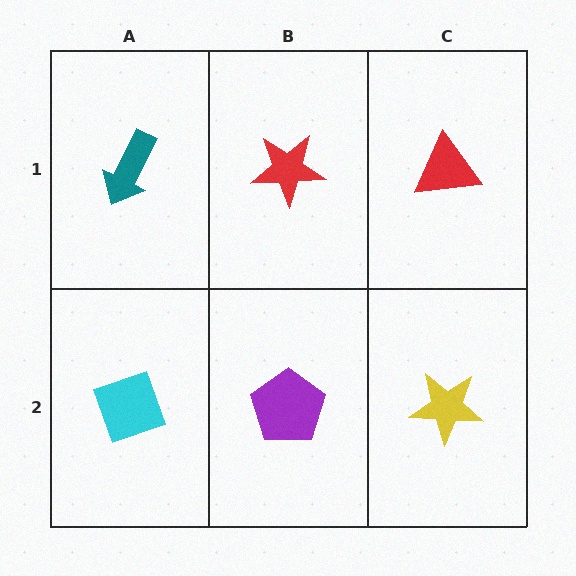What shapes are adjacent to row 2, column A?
A teal arrow (row 1, column A), a purple pentagon (row 2, column B).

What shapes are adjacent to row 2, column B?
A red star (row 1, column B), a cyan diamond (row 2, column A), a yellow star (row 2, column C).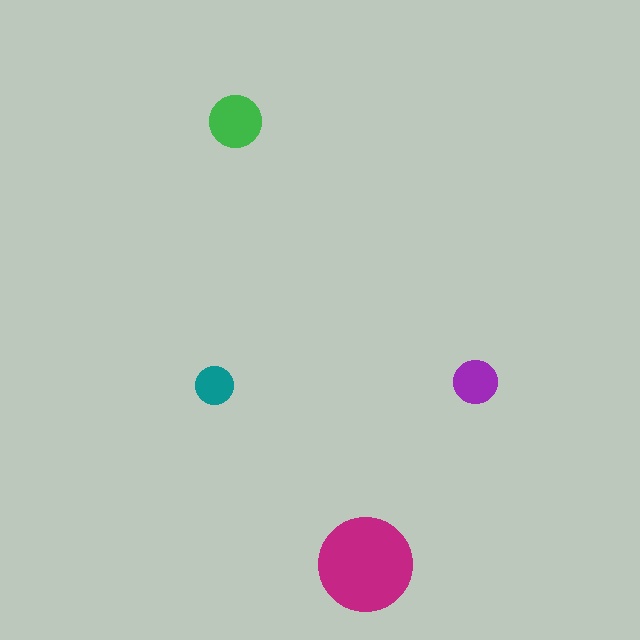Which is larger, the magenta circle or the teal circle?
The magenta one.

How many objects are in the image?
There are 4 objects in the image.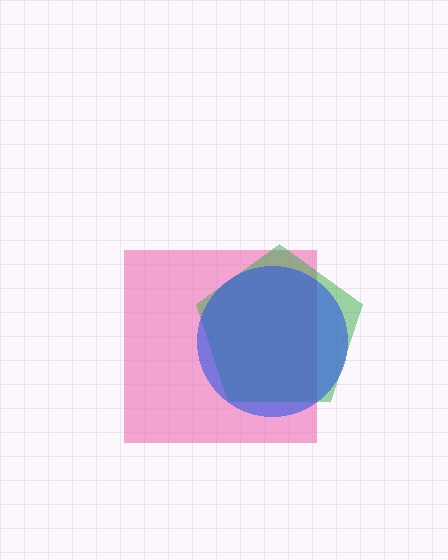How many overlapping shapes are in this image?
There are 3 overlapping shapes in the image.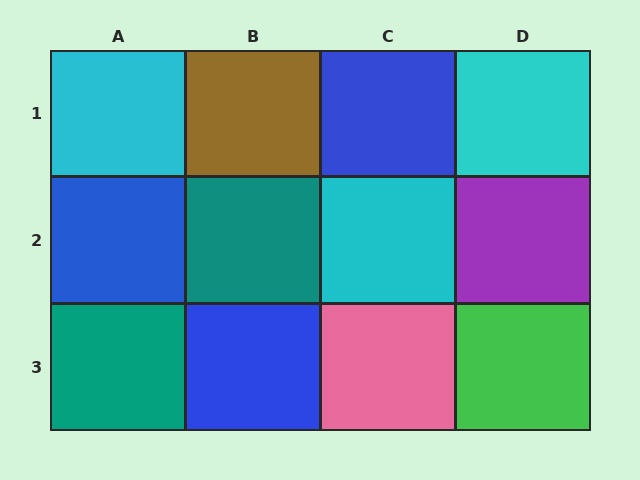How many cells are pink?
1 cell is pink.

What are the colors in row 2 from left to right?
Blue, teal, cyan, purple.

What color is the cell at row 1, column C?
Blue.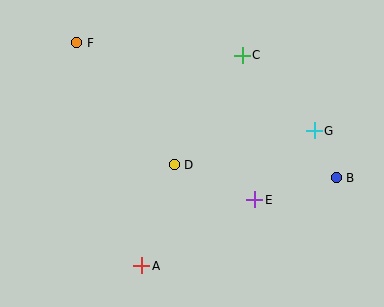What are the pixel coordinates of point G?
Point G is at (314, 131).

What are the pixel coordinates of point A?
Point A is at (142, 266).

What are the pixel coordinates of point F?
Point F is at (77, 43).